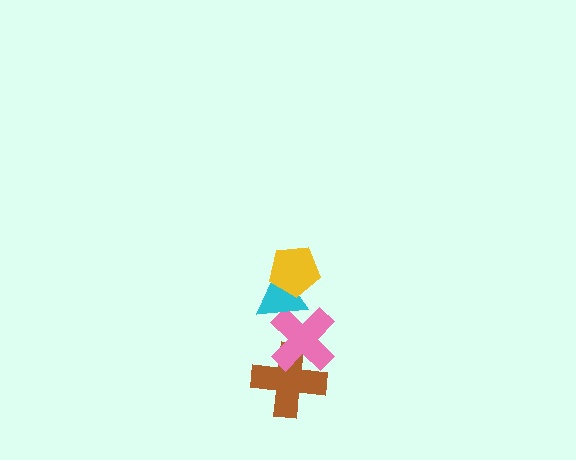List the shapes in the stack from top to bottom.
From top to bottom: the yellow pentagon, the cyan triangle, the pink cross, the brown cross.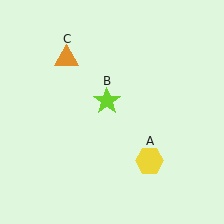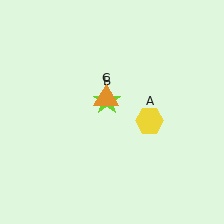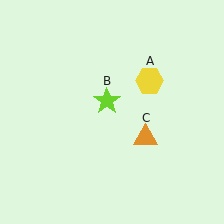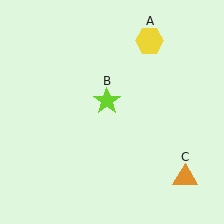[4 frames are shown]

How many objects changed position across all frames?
2 objects changed position: yellow hexagon (object A), orange triangle (object C).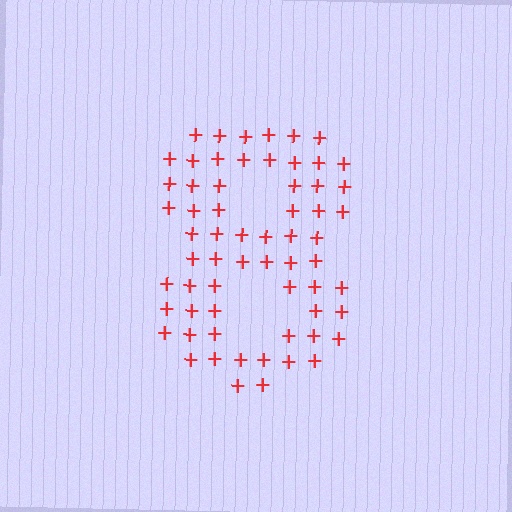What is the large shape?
The large shape is the digit 8.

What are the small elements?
The small elements are plus signs.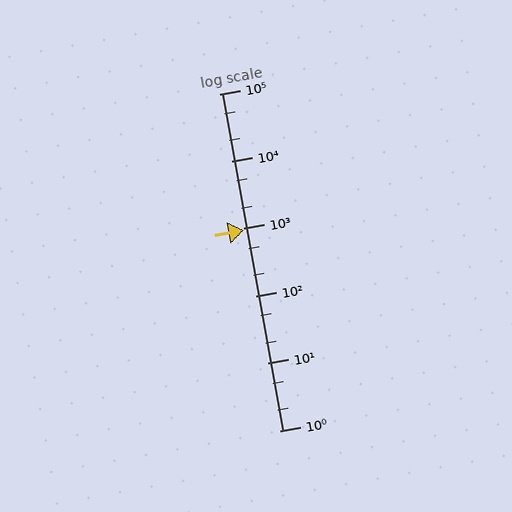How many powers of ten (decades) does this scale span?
The scale spans 5 decades, from 1 to 100000.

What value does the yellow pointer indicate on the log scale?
The pointer indicates approximately 960.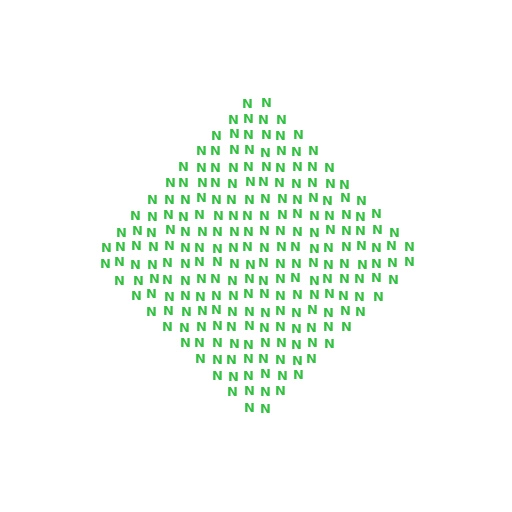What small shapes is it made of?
It is made of small letter N's.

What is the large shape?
The large shape is a diamond.